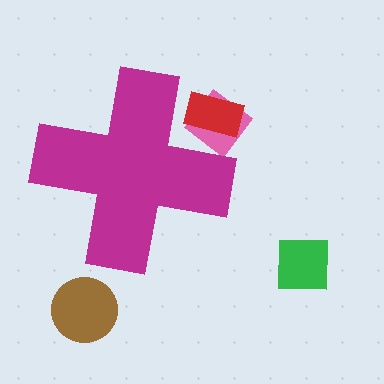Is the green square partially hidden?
No, the green square is fully visible.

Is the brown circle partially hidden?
No, the brown circle is fully visible.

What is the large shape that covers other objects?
A magenta cross.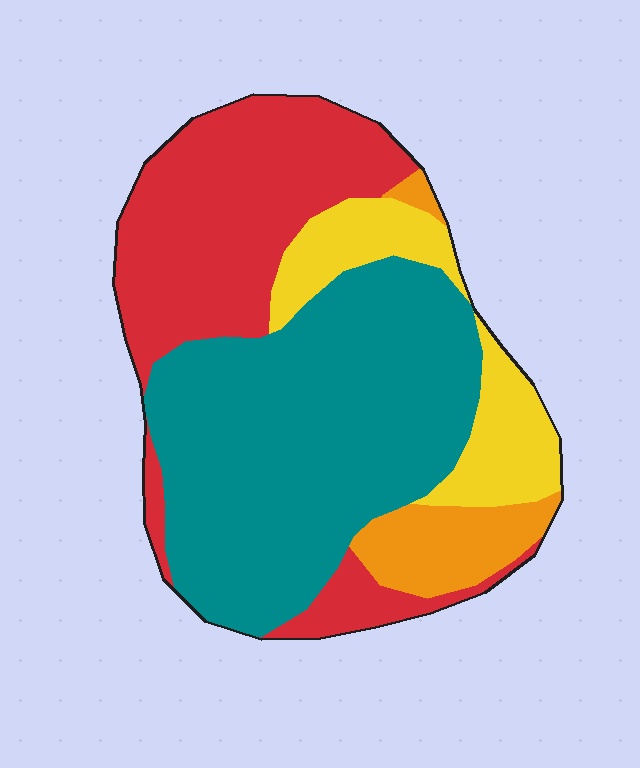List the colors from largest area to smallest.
From largest to smallest: teal, red, yellow, orange.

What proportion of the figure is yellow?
Yellow covers 14% of the figure.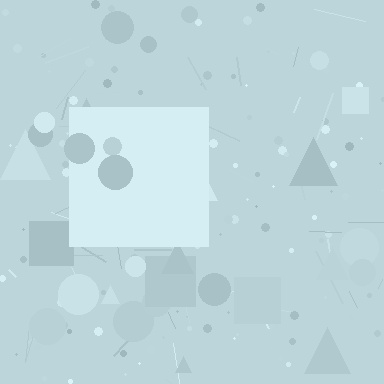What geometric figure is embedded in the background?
A square is embedded in the background.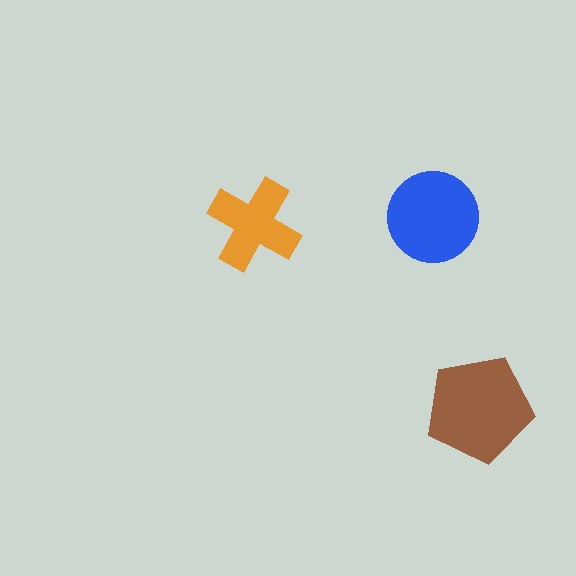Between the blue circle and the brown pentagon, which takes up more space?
The brown pentagon.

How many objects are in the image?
There are 3 objects in the image.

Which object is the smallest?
The orange cross.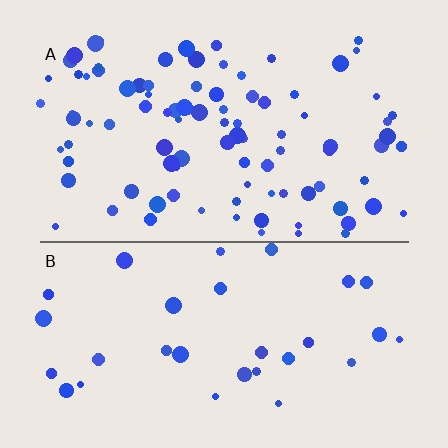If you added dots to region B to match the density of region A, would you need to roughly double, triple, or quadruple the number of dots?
Approximately triple.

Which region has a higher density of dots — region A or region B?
A (the top).